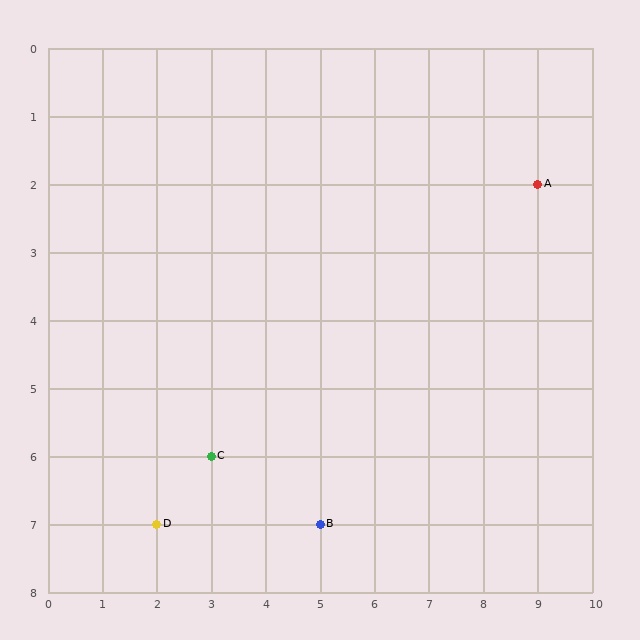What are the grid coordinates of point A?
Point A is at grid coordinates (9, 2).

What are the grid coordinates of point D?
Point D is at grid coordinates (2, 7).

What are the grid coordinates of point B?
Point B is at grid coordinates (5, 7).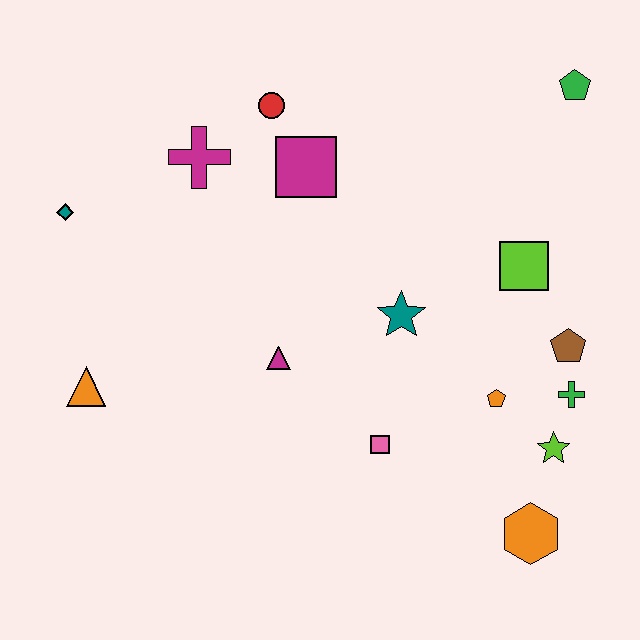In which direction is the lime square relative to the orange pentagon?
The lime square is above the orange pentagon.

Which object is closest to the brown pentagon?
The green cross is closest to the brown pentagon.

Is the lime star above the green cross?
No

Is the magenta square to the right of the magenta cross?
Yes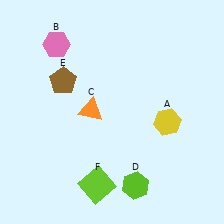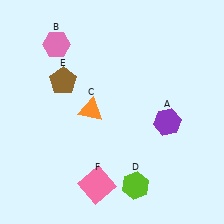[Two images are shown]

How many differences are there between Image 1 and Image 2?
There are 2 differences between the two images.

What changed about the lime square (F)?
In Image 1, F is lime. In Image 2, it changed to pink.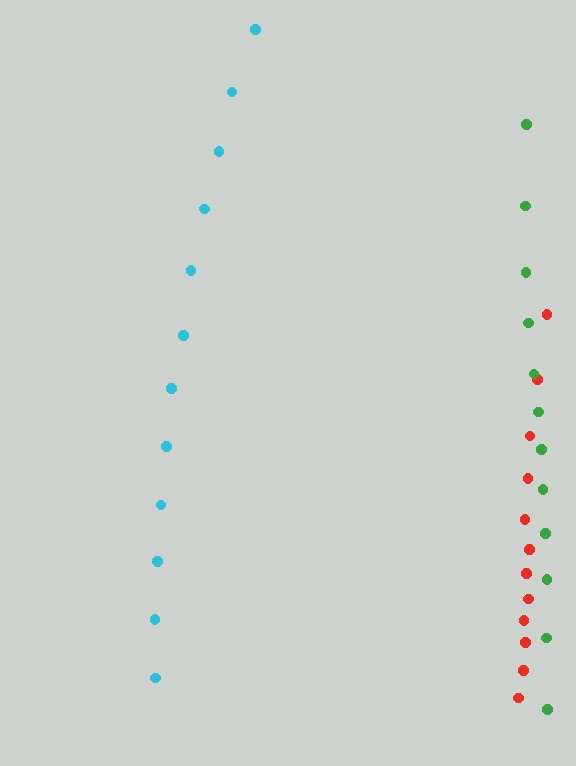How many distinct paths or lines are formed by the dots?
There are 3 distinct paths.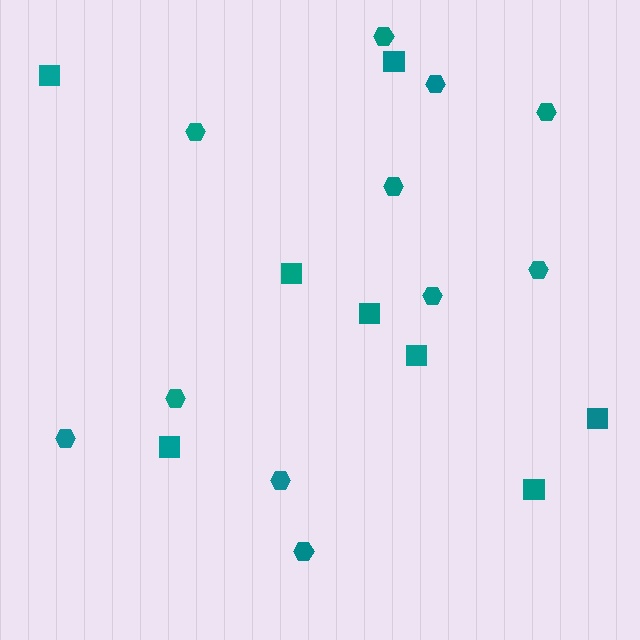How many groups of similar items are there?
There are 2 groups: one group of squares (8) and one group of hexagons (11).